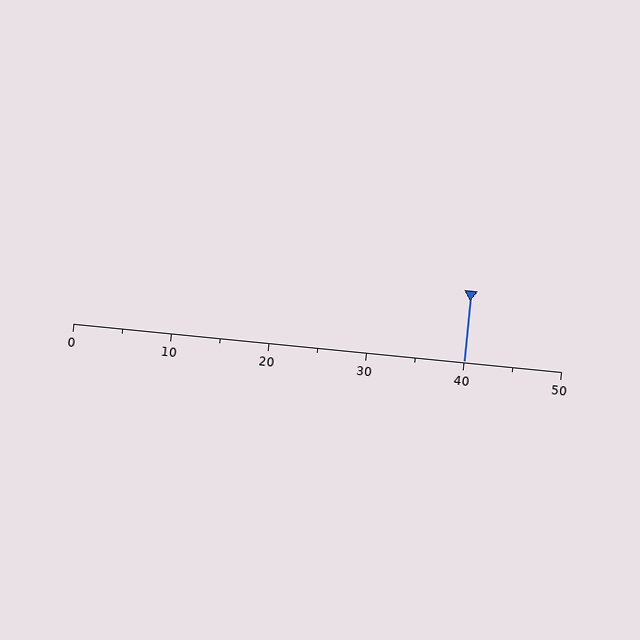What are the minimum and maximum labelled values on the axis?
The axis runs from 0 to 50.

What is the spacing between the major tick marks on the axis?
The major ticks are spaced 10 apart.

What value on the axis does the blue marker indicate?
The marker indicates approximately 40.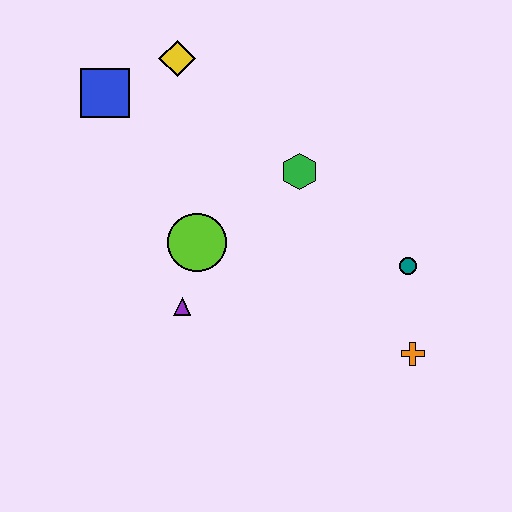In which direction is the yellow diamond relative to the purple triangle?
The yellow diamond is above the purple triangle.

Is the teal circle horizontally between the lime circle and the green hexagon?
No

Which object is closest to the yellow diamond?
The blue square is closest to the yellow diamond.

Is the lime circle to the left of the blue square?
No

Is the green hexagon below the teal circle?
No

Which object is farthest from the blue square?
The orange cross is farthest from the blue square.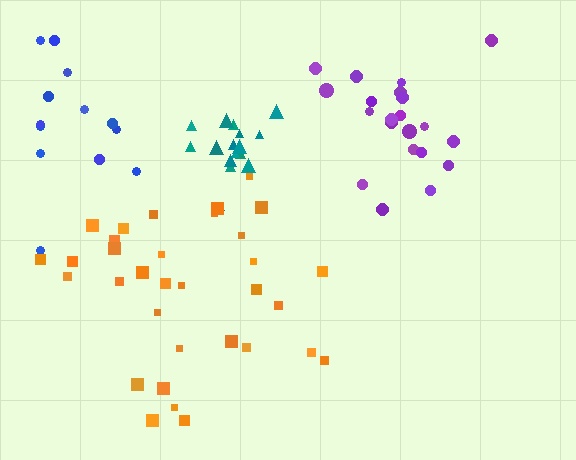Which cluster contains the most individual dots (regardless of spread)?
Orange (33).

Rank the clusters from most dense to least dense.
teal, purple, orange, blue.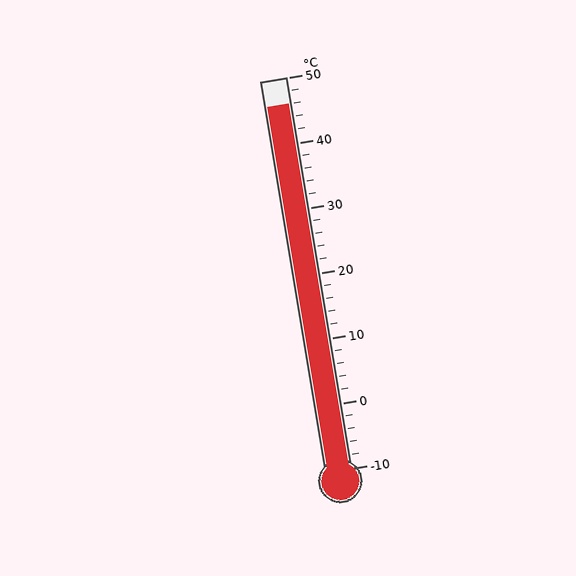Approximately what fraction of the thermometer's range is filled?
The thermometer is filled to approximately 95% of its range.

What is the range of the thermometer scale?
The thermometer scale ranges from -10°C to 50°C.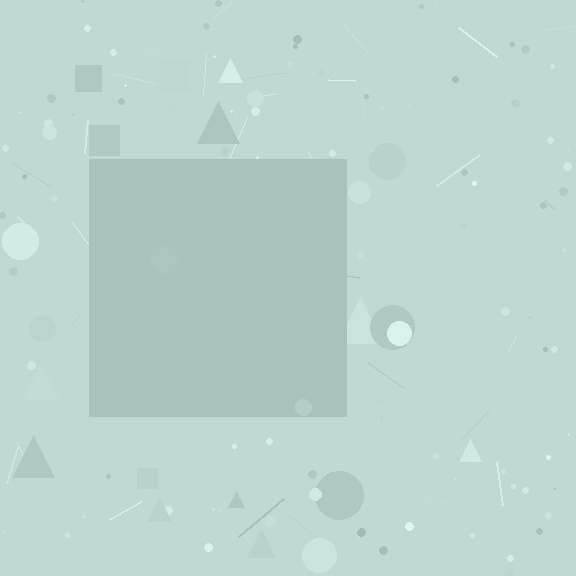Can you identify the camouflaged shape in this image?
The camouflaged shape is a square.